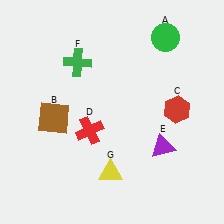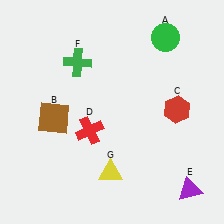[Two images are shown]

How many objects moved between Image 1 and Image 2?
1 object moved between the two images.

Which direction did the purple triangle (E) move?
The purple triangle (E) moved down.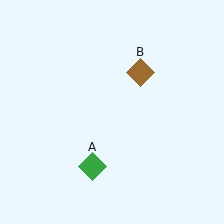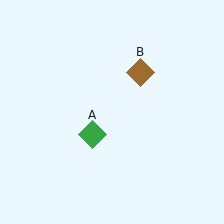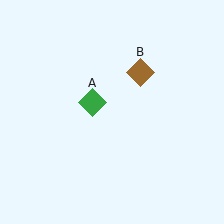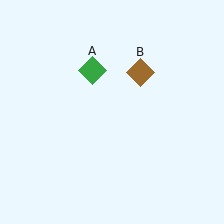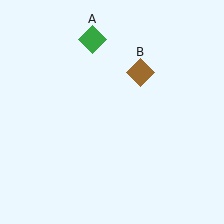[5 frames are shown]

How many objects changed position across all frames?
1 object changed position: green diamond (object A).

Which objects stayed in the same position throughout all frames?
Brown diamond (object B) remained stationary.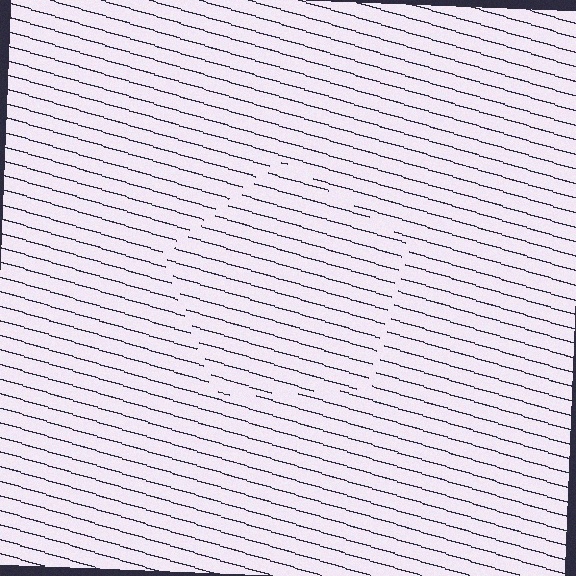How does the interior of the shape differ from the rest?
The interior of the shape contains the same grating, shifted by half a period — the contour is defined by the phase discontinuity where line-ends from the inner and outer gratings abut.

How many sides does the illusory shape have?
5 sides — the line-ends trace a pentagon.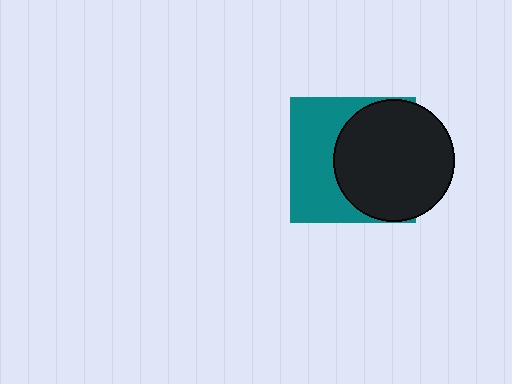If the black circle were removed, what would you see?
You would see the complete teal square.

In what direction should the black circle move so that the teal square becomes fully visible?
The black circle should move right. That is the shortest direction to clear the overlap and leave the teal square fully visible.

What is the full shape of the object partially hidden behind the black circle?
The partially hidden object is a teal square.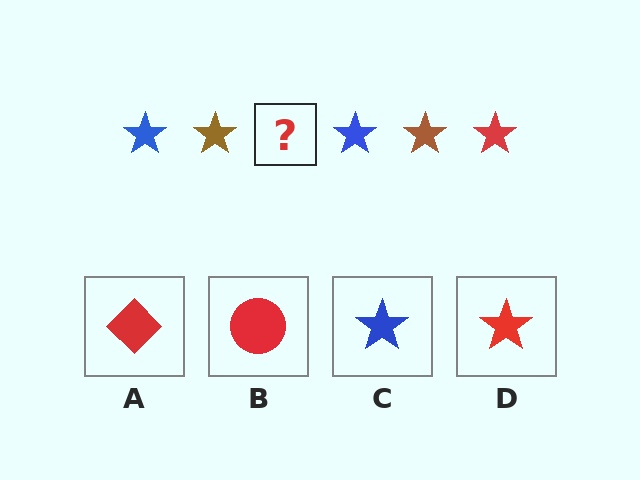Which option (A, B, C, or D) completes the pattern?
D.